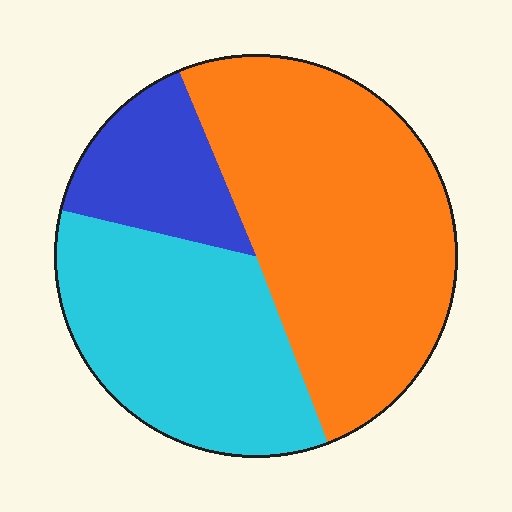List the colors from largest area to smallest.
From largest to smallest: orange, cyan, blue.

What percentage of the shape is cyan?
Cyan covers 35% of the shape.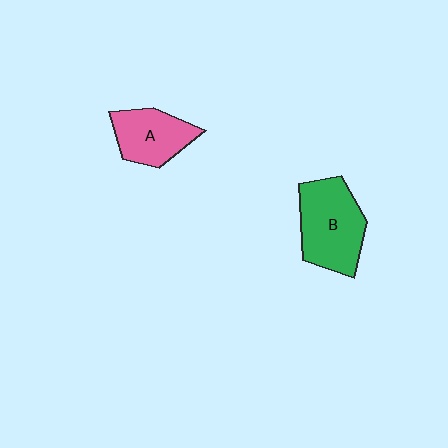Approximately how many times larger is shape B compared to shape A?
Approximately 1.4 times.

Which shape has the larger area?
Shape B (green).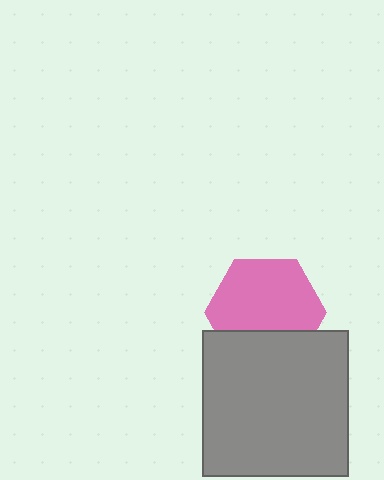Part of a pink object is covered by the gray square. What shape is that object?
It is a hexagon.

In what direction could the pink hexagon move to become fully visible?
The pink hexagon could move up. That would shift it out from behind the gray square entirely.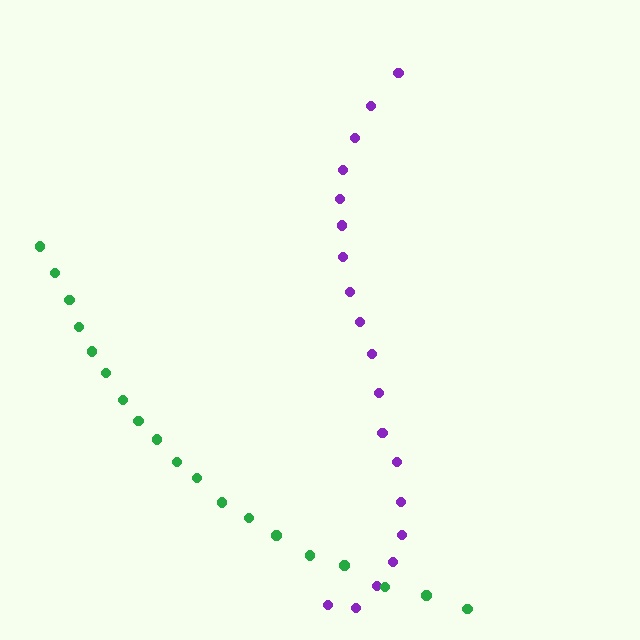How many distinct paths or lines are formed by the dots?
There are 2 distinct paths.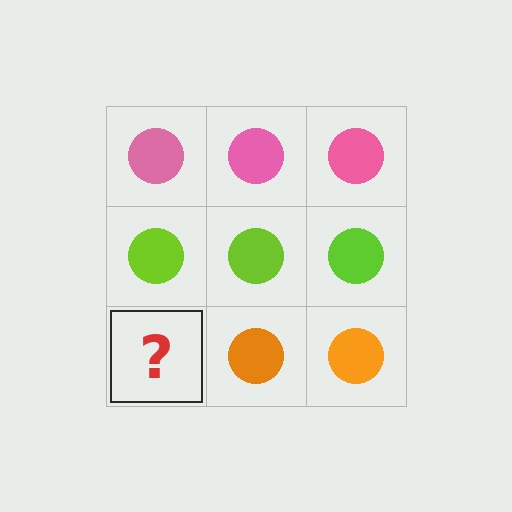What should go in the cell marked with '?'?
The missing cell should contain an orange circle.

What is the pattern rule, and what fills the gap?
The rule is that each row has a consistent color. The gap should be filled with an orange circle.